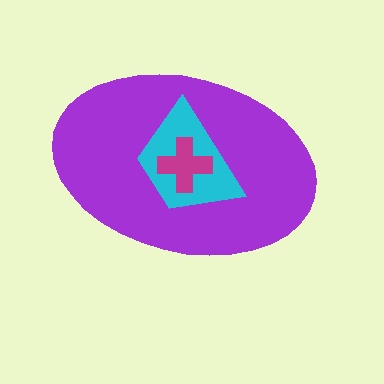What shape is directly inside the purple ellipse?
The cyan trapezoid.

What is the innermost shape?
The magenta cross.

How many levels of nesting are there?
3.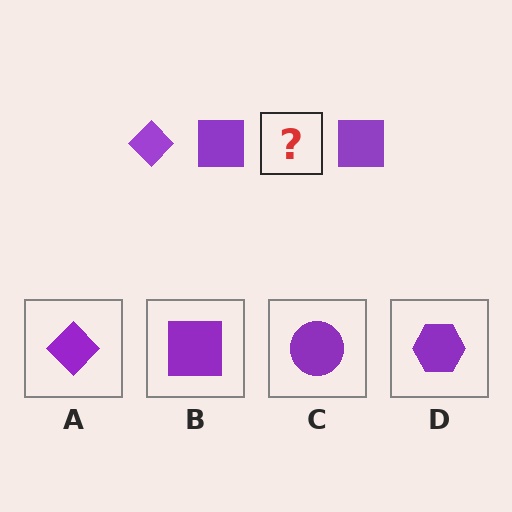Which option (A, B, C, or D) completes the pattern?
A.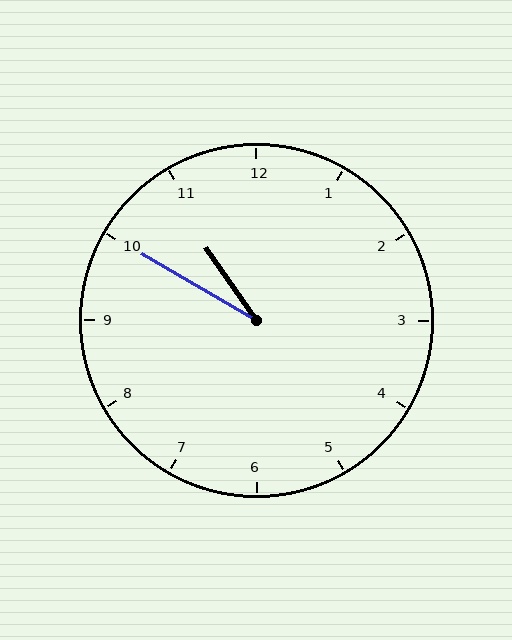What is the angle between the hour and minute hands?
Approximately 25 degrees.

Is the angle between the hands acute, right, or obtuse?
It is acute.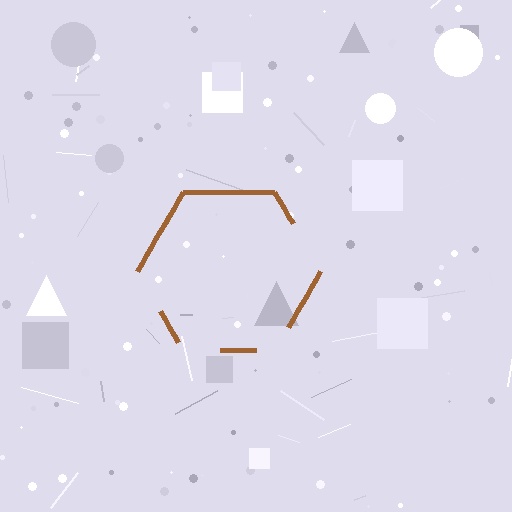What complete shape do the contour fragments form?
The contour fragments form a hexagon.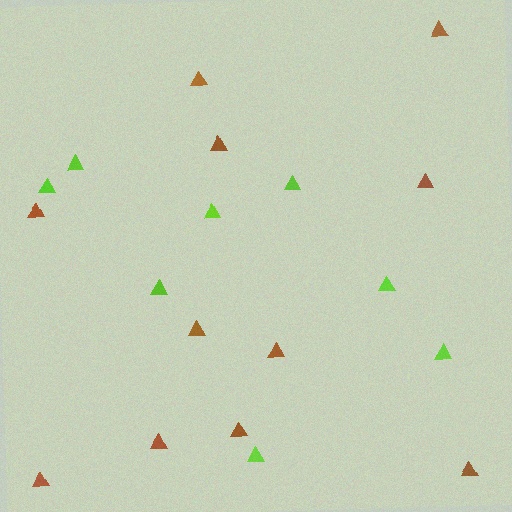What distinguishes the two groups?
There are 2 groups: one group of brown triangles (11) and one group of lime triangles (8).